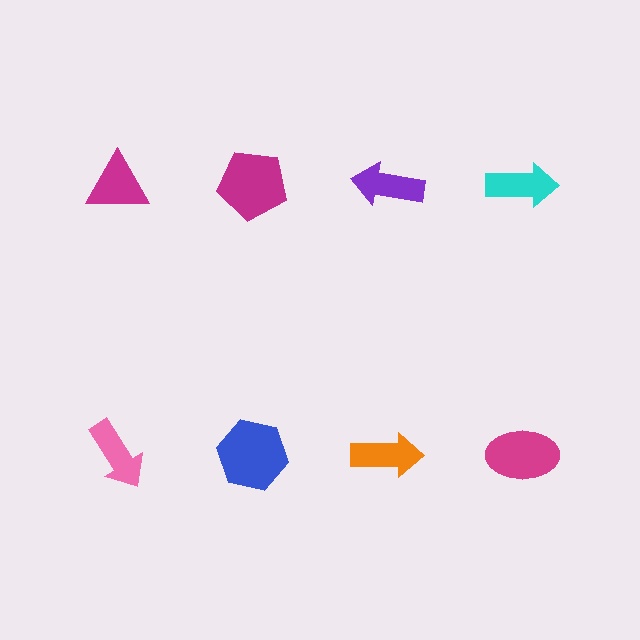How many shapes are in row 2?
4 shapes.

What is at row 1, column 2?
A magenta pentagon.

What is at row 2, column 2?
A blue hexagon.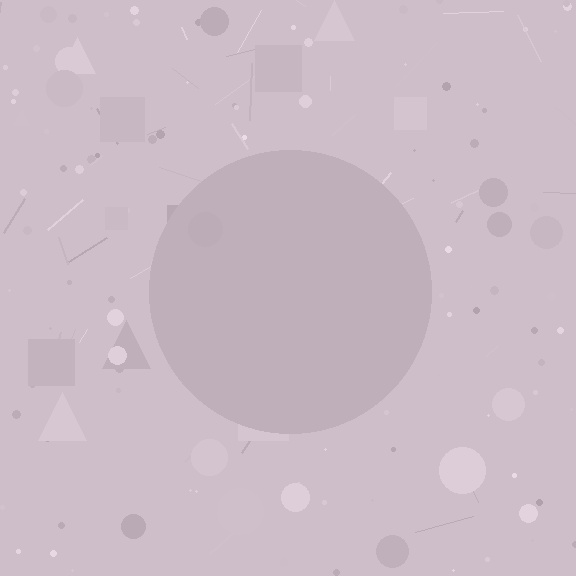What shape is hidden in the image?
A circle is hidden in the image.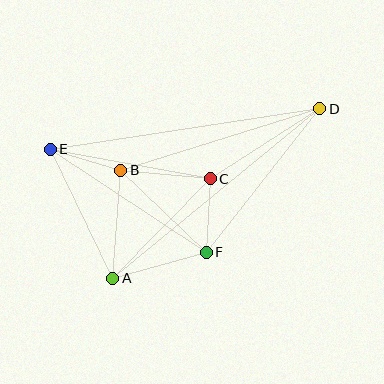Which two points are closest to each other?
Points C and F are closest to each other.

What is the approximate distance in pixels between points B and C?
The distance between B and C is approximately 90 pixels.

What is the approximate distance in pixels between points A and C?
The distance between A and C is approximately 139 pixels.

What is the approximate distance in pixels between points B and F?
The distance between B and F is approximately 118 pixels.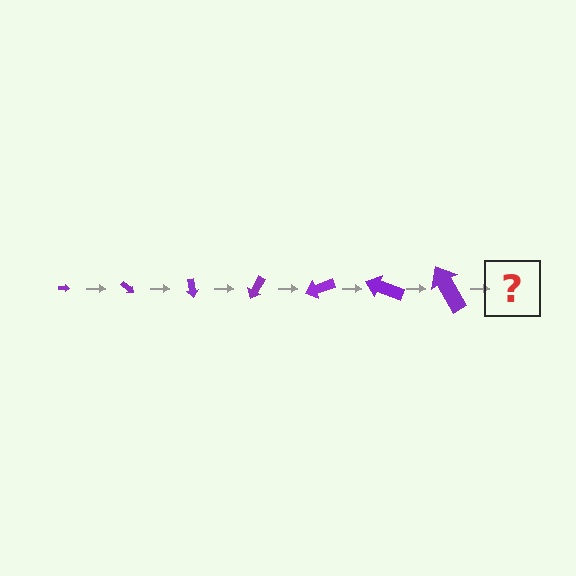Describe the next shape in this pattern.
It should be an arrow, larger than the previous one and rotated 280 degrees from the start.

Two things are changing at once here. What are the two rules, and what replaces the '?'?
The two rules are that the arrow grows larger each step and it rotates 40 degrees each step. The '?' should be an arrow, larger than the previous one and rotated 280 degrees from the start.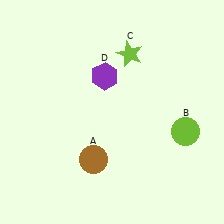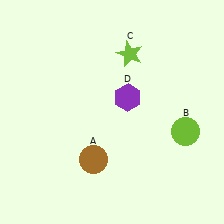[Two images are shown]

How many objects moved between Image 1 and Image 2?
1 object moved between the two images.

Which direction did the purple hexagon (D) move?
The purple hexagon (D) moved right.